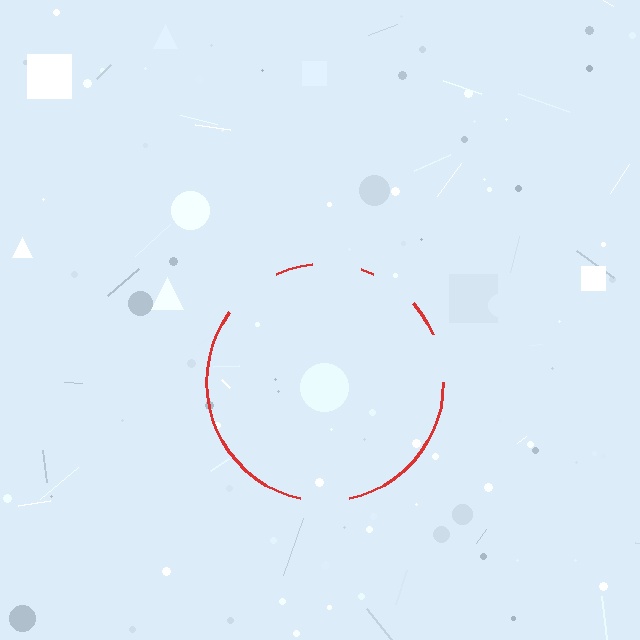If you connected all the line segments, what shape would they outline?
They would outline a circle.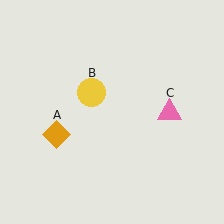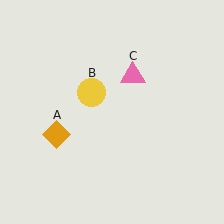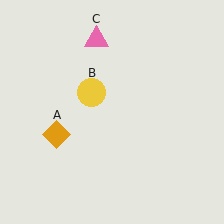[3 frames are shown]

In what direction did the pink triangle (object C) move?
The pink triangle (object C) moved up and to the left.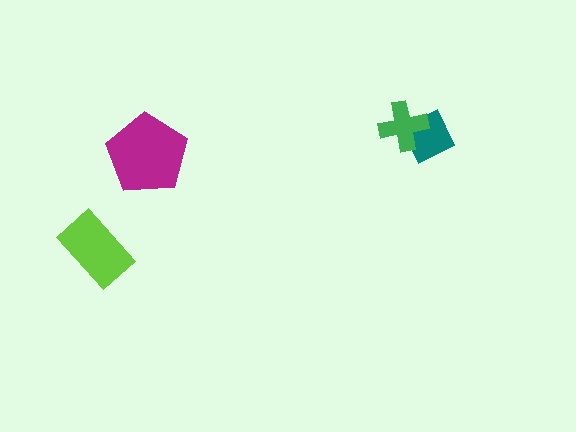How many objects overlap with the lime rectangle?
0 objects overlap with the lime rectangle.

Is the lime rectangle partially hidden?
No, no other shape covers it.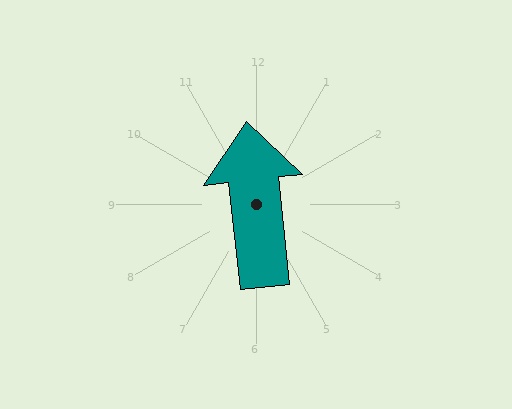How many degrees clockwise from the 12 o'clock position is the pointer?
Approximately 354 degrees.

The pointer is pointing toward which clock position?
Roughly 12 o'clock.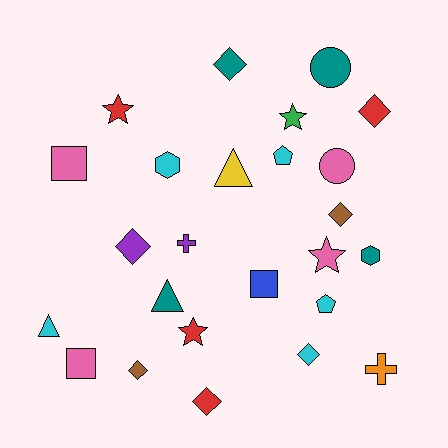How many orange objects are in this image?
There is 1 orange object.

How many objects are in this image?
There are 25 objects.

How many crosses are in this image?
There are 2 crosses.